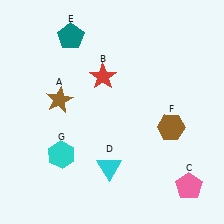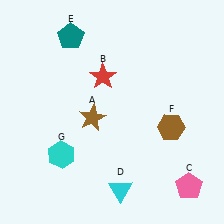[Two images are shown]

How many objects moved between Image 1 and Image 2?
2 objects moved between the two images.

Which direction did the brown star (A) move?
The brown star (A) moved right.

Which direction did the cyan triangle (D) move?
The cyan triangle (D) moved down.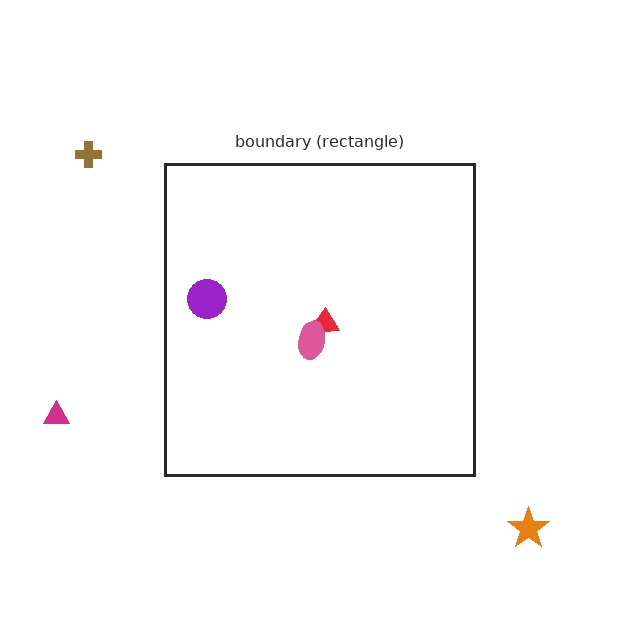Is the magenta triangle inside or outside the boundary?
Outside.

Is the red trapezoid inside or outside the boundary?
Inside.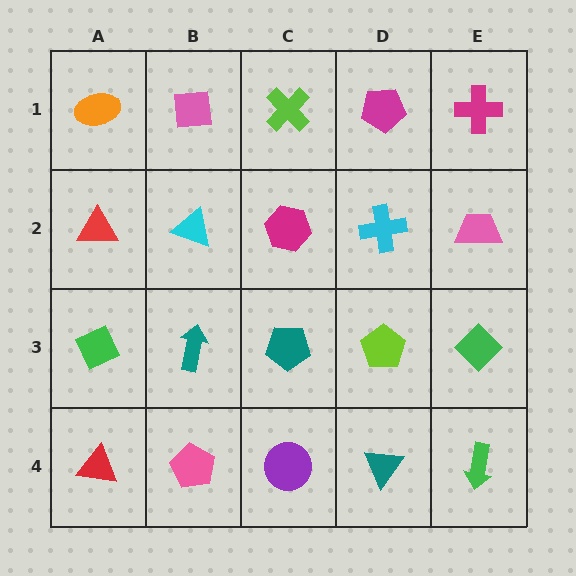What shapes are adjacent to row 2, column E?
A magenta cross (row 1, column E), a green diamond (row 3, column E), a cyan cross (row 2, column D).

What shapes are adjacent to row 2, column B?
A pink square (row 1, column B), a teal arrow (row 3, column B), a red triangle (row 2, column A), a magenta hexagon (row 2, column C).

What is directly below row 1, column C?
A magenta hexagon.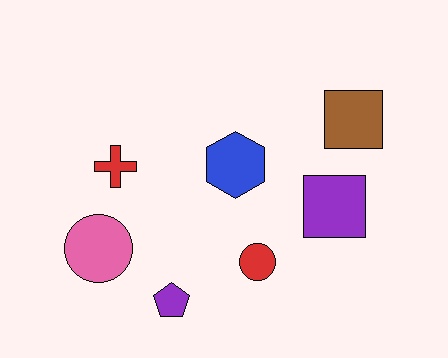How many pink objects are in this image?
There is 1 pink object.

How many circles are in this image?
There are 2 circles.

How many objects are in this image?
There are 7 objects.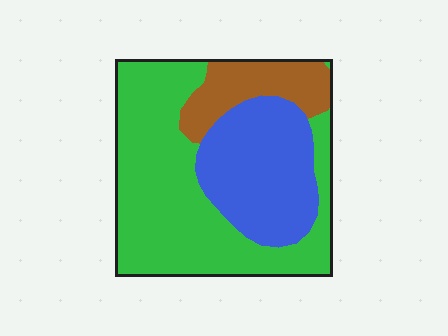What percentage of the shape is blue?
Blue takes up about one third (1/3) of the shape.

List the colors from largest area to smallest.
From largest to smallest: green, blue, brown.